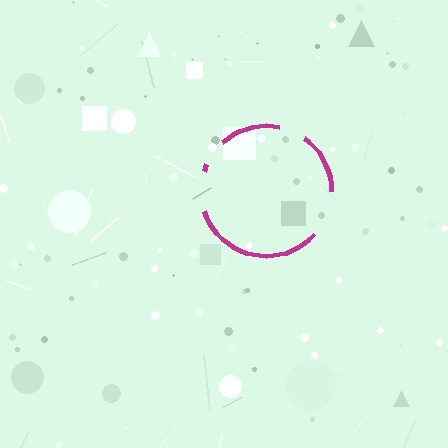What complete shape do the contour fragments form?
The contour fragments form a circle.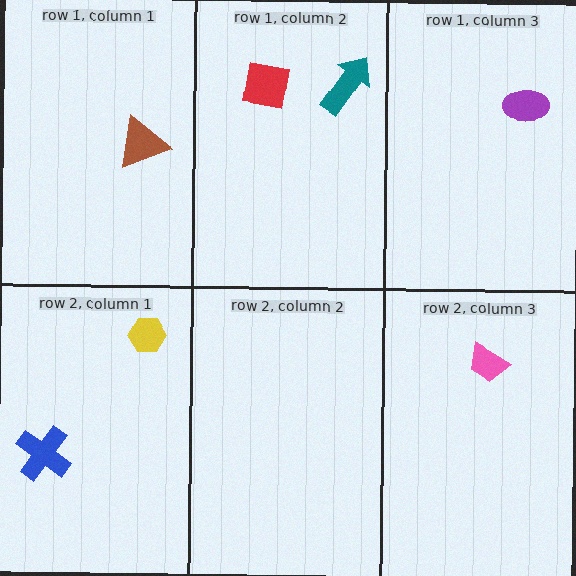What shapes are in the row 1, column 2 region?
The red square, the teal arrow.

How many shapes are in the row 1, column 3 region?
1.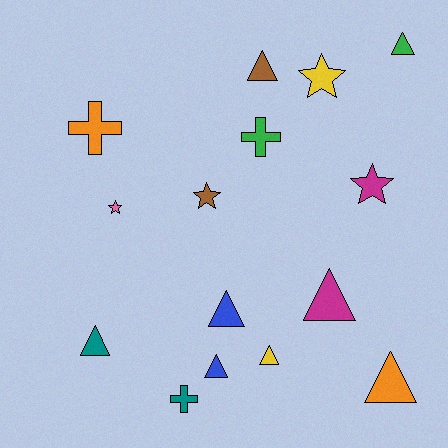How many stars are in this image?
There are 4 stars.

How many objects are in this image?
There are 15 objects.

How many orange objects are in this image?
There are 2 orange objects.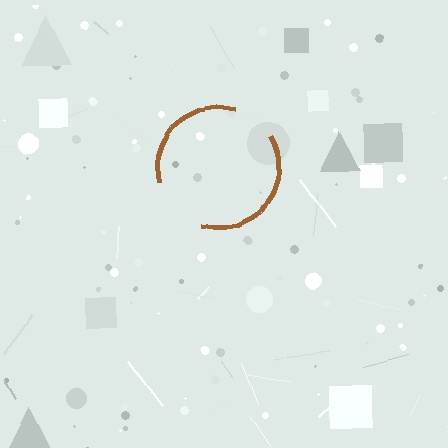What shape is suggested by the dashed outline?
The dashed outline suggests a circle.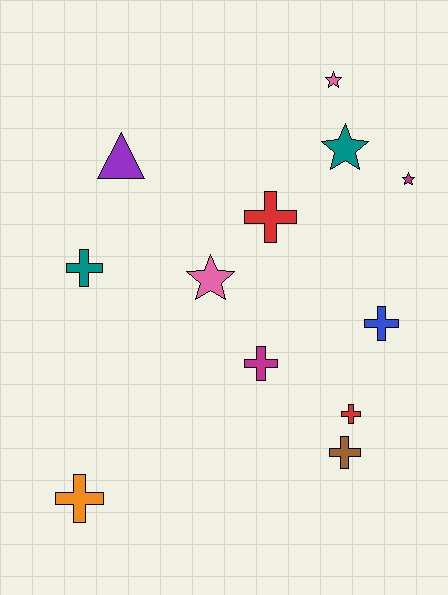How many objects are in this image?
There are 12 objects.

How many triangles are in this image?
There is 1 triangle.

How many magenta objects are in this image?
There are 2 magenta objects.